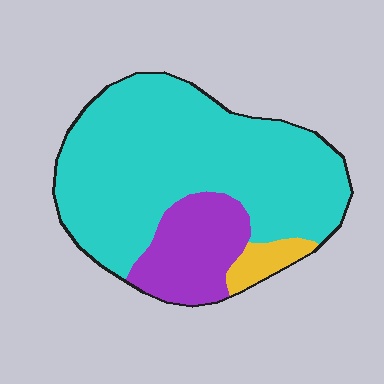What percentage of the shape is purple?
Purple covers around 20% of the shape.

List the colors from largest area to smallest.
From largest to smallest: cyan, purple, yellow.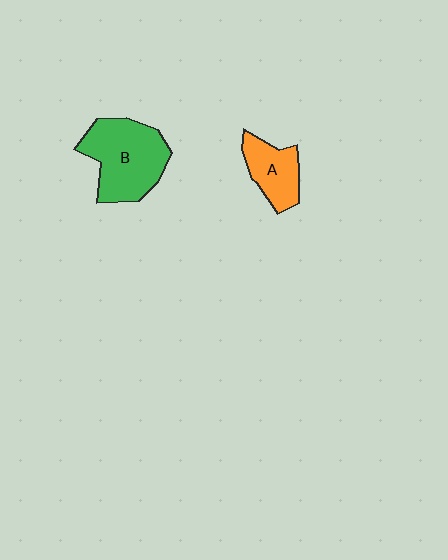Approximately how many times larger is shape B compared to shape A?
Approximately 1.8 times.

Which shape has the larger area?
Shape B (green).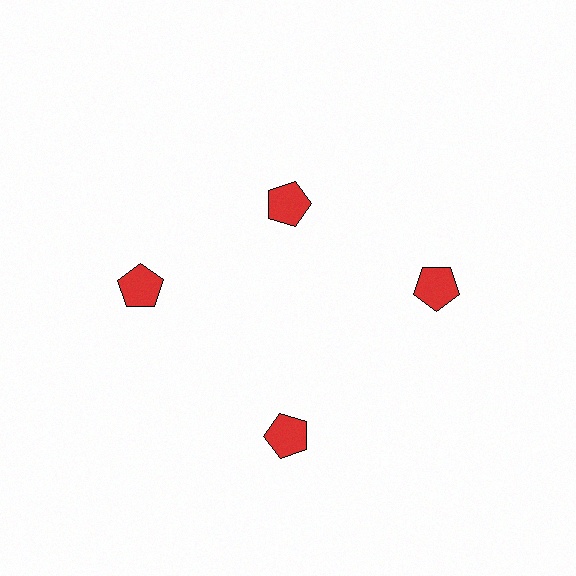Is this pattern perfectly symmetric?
No. The 4 red pentagons are arranged in a ring, but one element near the 12 o'clock position is pulled inward toward the center, breaking the 4-fold rotational symmetry.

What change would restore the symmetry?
The symmetry would be restored by moving it outward, back onto the ring so that all 4 pentagons sit at equal angles and equal distance from the center.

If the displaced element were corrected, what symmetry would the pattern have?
It would have 4-fold rotational symmetry — the pattern would map onto itself every 90 degrees.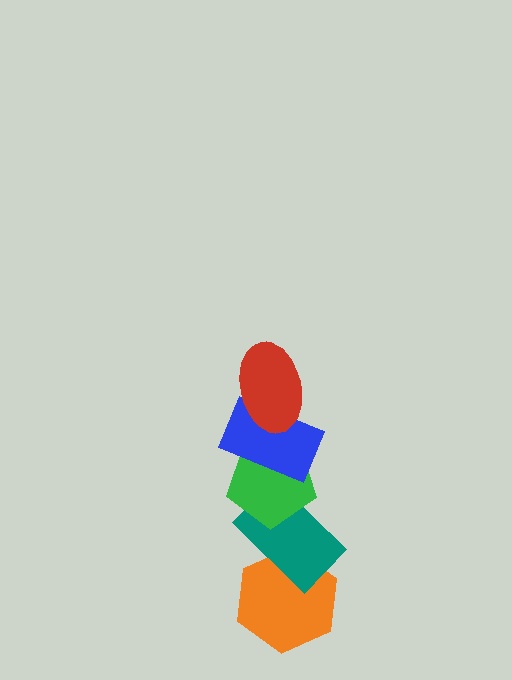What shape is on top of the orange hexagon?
The teal rectangle is on top of the orange hexagon.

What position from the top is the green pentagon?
The green pentagon is 3rd from the top.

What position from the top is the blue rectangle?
The blue rectangle is 2nd from the top.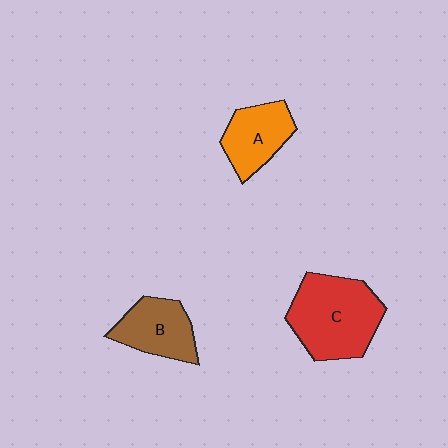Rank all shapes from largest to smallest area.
From largest to smallest: C (red), B (brown), A (orange).